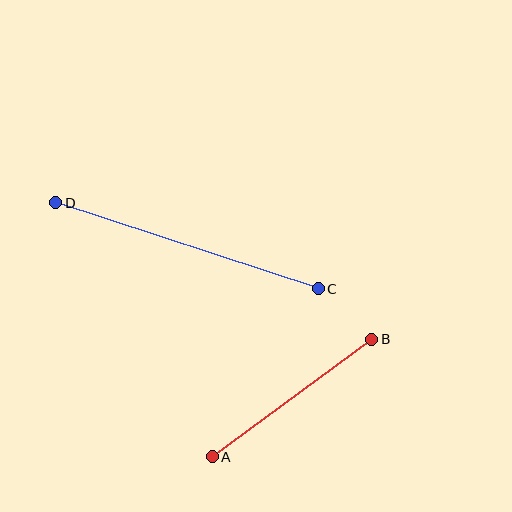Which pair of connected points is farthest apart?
Points C and D are farthest apart.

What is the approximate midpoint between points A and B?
The midpoint is at approximately (292, 398) pixels.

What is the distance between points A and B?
The distance is approximately 198 pixels.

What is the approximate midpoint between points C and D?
The midpoint is at approximately (187, 246) pixels.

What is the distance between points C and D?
The distance is approximately 276 pixels.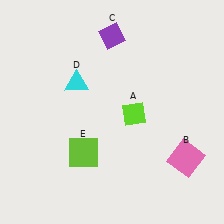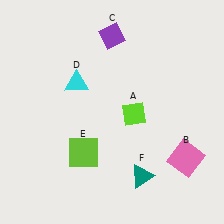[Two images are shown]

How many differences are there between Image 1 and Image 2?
There is 1 difference between the two images.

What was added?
A teal triangle (F) was added in Image 2.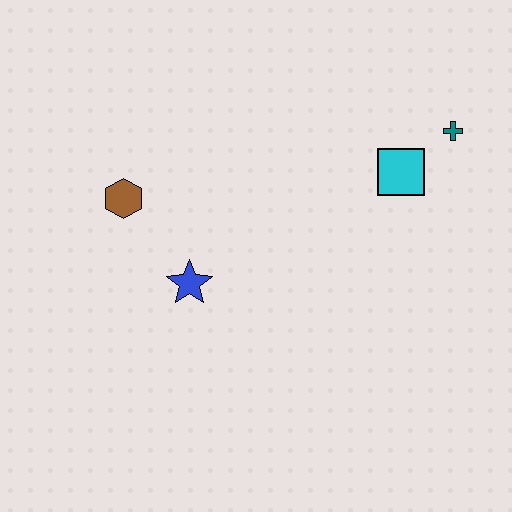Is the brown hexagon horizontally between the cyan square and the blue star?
No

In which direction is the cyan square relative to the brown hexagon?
The cyan square is to the right of the brown hexagon.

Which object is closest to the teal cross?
The cyan square is closest to the teal cross.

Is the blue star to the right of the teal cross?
No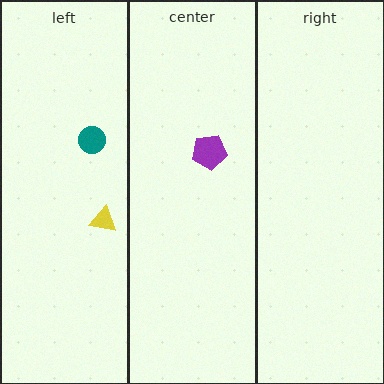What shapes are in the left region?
The yellow triangle, the teal circle.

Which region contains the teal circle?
The left region.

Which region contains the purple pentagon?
The center region.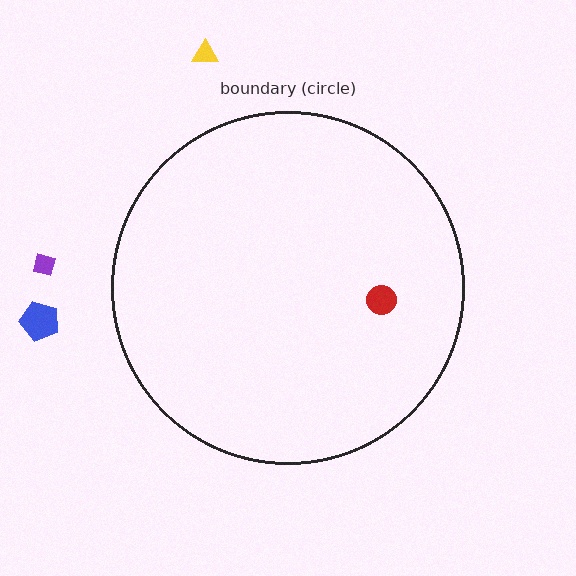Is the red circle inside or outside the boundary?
Inside.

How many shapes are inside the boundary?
1 inside, 3 outside.